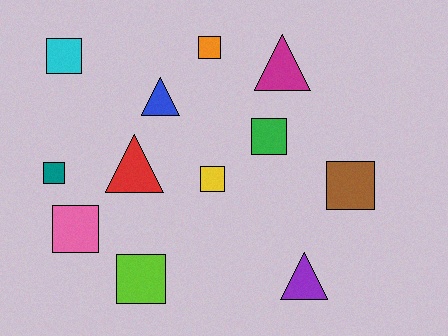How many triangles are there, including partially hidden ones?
There are 4 triangles.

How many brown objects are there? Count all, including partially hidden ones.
There is 1 brown object.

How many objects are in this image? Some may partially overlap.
There are 12 objects.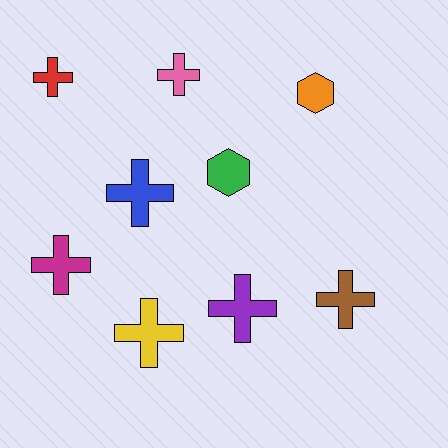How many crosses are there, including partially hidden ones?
There are 7 crosses.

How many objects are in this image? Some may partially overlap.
There are 9 objects.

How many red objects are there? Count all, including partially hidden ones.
There is 1 red object.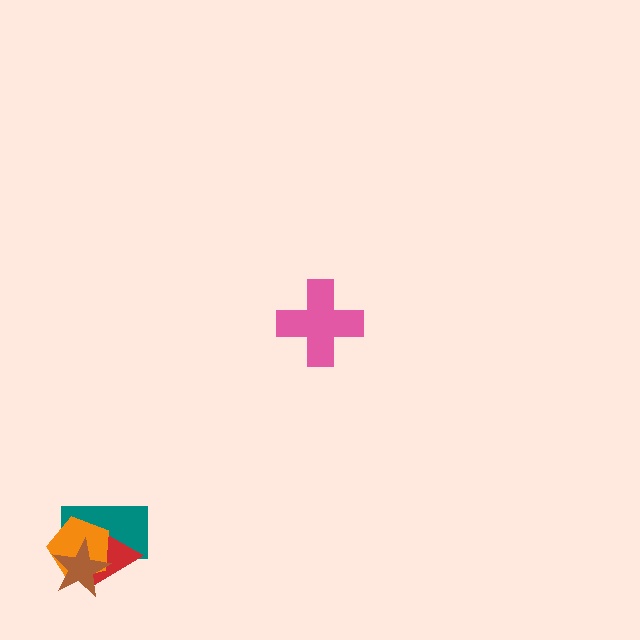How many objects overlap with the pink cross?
0 objects overlap with the pink cross.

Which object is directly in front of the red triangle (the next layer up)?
The orange pentagon is directly in front of the red triangle.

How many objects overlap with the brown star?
3 objects overlap with the brown star.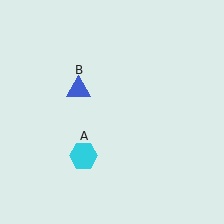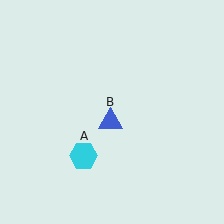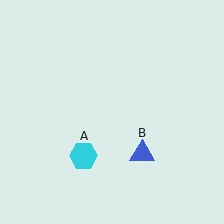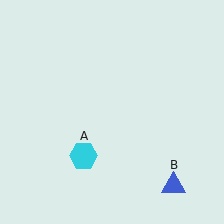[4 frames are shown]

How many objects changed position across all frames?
1 object changed position: blue triangle (object B).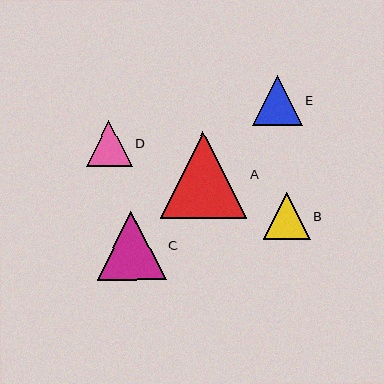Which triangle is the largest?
Triangle A is the largest with a size of approximately 86 pixels.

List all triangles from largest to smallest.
From largest to smallest: A, C, E, B, D.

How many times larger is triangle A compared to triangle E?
Triangle A is approximately 1.7 times the size of triangle E.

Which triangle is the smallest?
Triangle D is the smallest with a size of approximately 46 pixels.